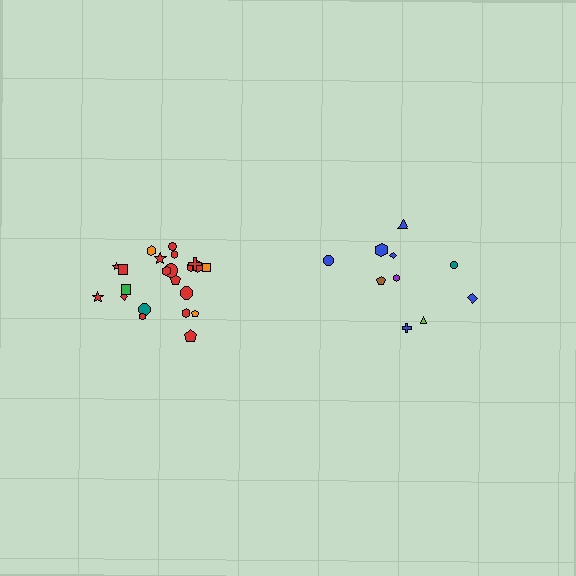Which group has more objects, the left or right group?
The left group.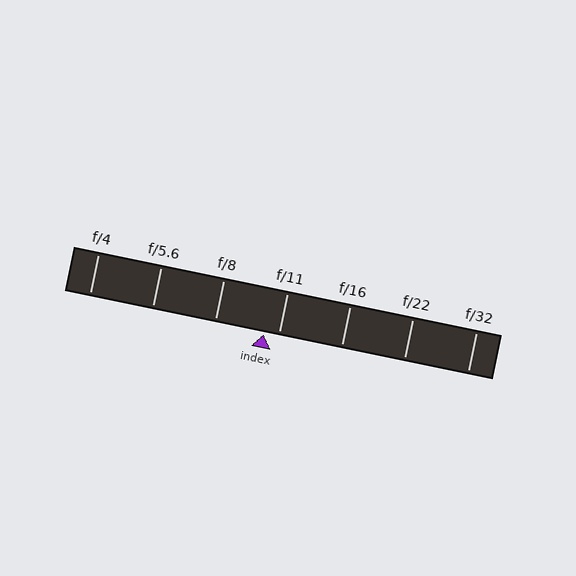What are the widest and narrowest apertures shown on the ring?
The widest aperture shown is f/4 and the narrowest is f/32.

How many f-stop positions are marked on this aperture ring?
There are 7 f-stop positions marked.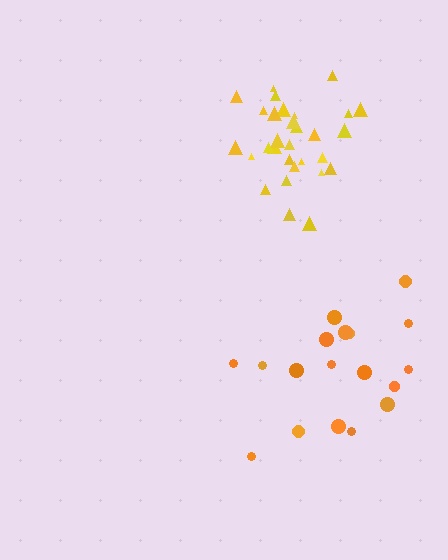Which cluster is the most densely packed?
Yellow.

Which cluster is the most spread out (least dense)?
Orange.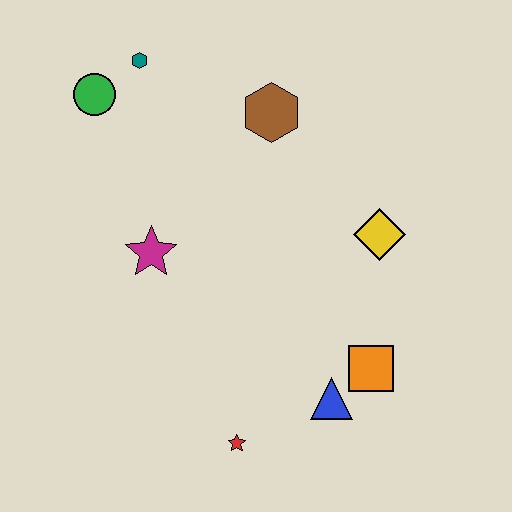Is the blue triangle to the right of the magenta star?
Yes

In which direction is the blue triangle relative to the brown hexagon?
The blue triangle is below the brown hexagon.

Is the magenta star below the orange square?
No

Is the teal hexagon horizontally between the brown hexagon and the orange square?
No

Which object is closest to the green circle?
The teal hexagon is closest to the green circle.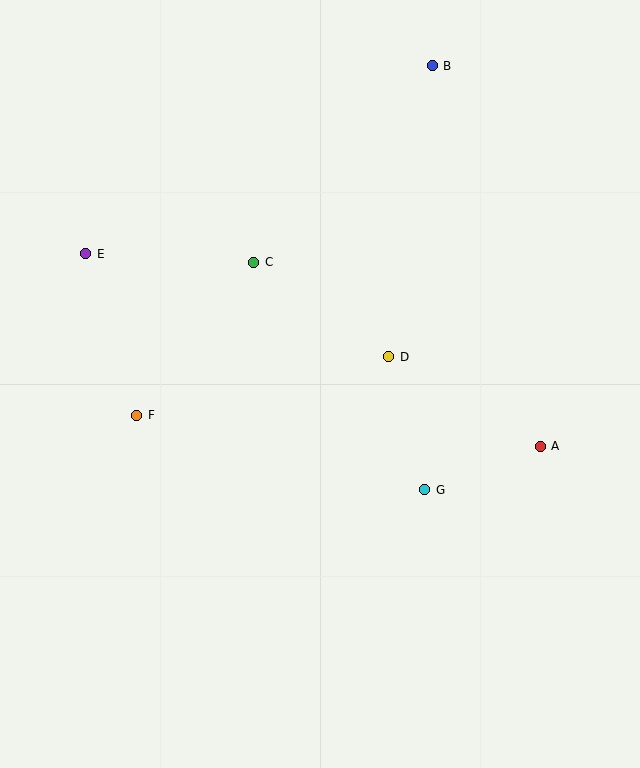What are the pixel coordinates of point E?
Point E is at (86, 254).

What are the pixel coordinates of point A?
Point A is at (540, 446).